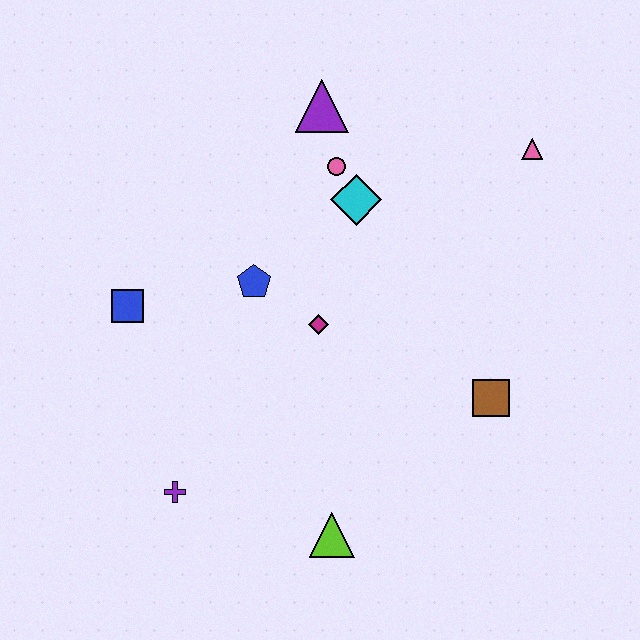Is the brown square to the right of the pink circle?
Yes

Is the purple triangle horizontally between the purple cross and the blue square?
No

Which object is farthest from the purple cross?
The pink triangle is farthest from the purple cross.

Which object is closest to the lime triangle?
The purple cross is closest to the lime triangle.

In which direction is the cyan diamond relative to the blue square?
The cyan diamond is to the right of the blue square.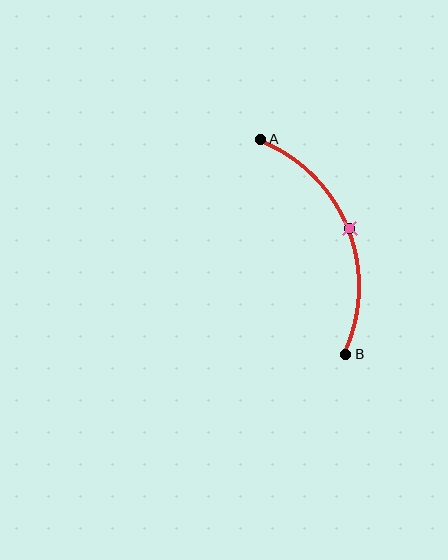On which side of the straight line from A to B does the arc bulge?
The arc bulges to the right of the straight line connecting A and B.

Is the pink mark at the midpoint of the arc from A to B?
Yes. The pink mark lies on the arc at equal arc-length from both A and B — it is the arc midpoint.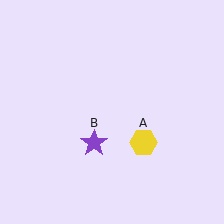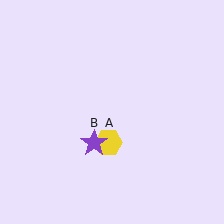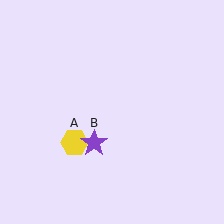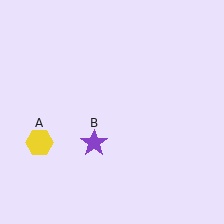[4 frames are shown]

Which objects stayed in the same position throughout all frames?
Purple star (object B) remained stationary.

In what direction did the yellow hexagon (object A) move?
The yellow hexagon (object A) moved left.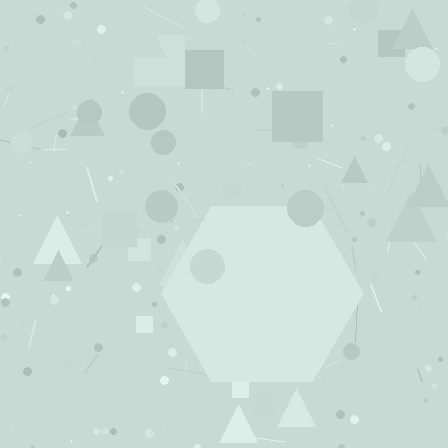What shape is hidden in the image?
A hexagon is hidden in the image.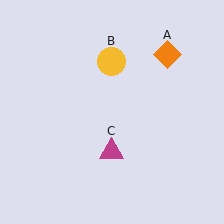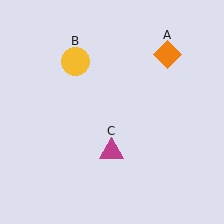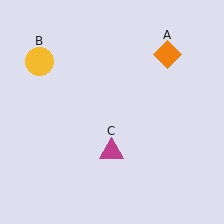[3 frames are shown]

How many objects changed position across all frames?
1 object changed position: yellow circle (object B).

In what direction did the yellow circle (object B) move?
The yellow circle (object B) moved left.